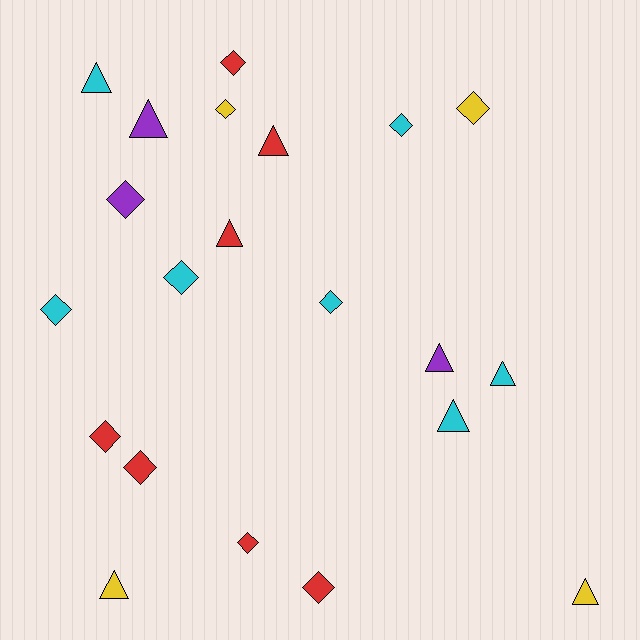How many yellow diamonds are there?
There are 2 yellow diamonds.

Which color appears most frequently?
Cyan, with 7 objects.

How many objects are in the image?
There are 21 objects.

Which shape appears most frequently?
Diamond, with 12 objects.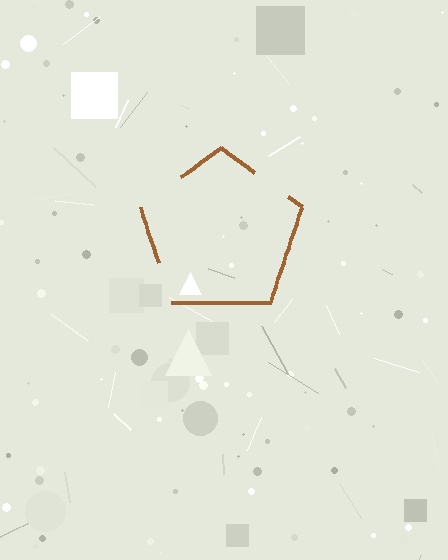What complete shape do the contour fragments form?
The contour fragments form a pentagon.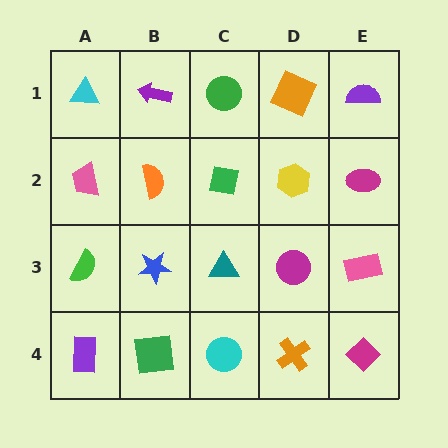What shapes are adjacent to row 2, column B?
A purple arrow (row 1, column B), a blue star (row 3, column B), a pink trapezoid (row 2, column A), a green square (row 2, column C).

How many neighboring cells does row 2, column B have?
4.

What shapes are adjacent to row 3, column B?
An orange semicircle (row 2, column B), a green square (row 4, column B), a green semicircle (row 3, column A), a teal triangle (row 3, column C).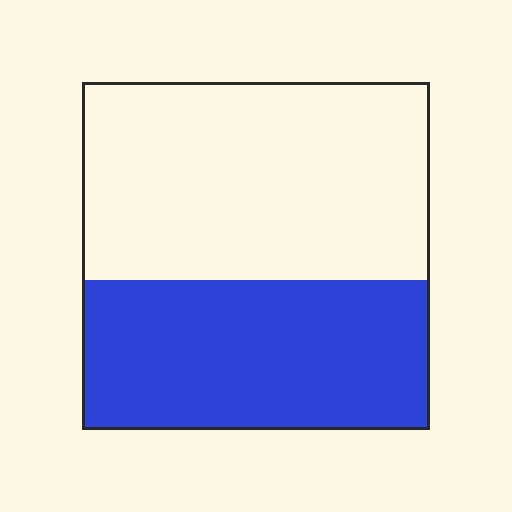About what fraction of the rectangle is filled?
About two fifths (2/5).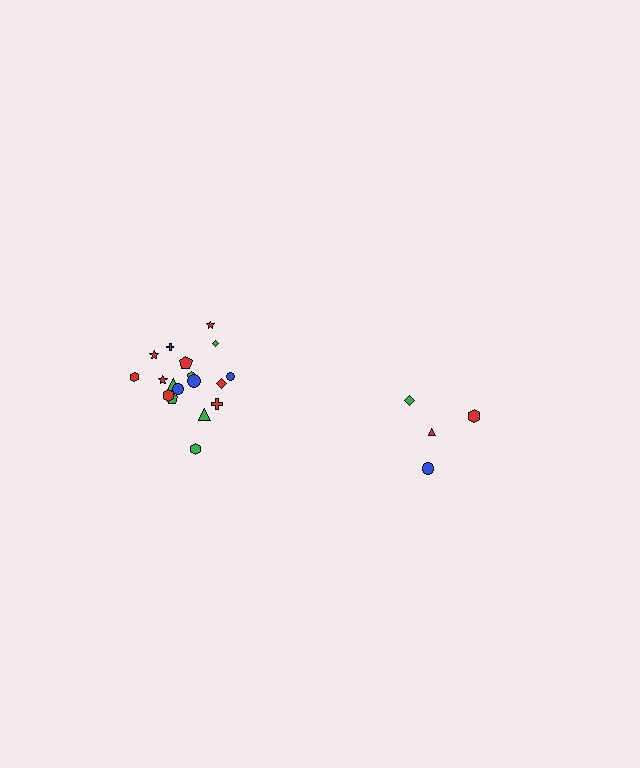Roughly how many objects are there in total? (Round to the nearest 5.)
Roughly 20 objects in total.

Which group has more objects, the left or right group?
The left group.